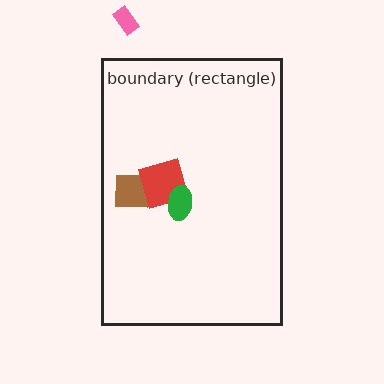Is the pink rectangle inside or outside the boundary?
Outside.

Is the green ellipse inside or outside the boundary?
Inside.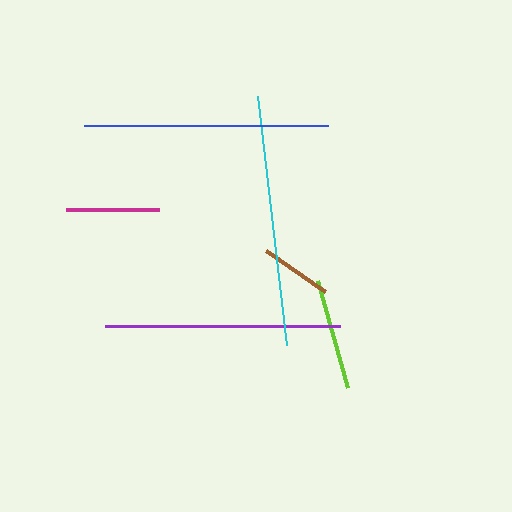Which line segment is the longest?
The cyan line is the longest at approximately 251 pixels.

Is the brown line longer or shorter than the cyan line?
The cyan line is longer than the brown line.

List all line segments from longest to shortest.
From longest to shortest: cyan, blue, purple, lime, magenta, brown.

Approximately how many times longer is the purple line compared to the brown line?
The purple line is approximately 3.3 times the length of the brown line.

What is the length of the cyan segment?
The cyan segment is approximately 251 pixels long.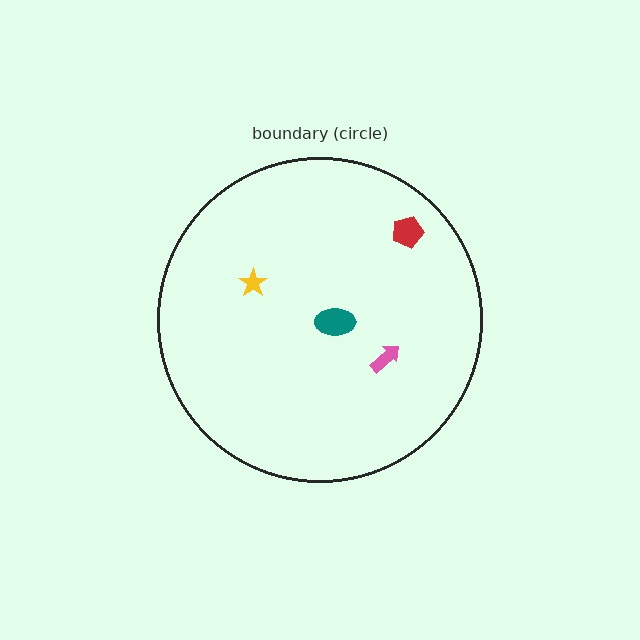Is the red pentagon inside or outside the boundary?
Inside.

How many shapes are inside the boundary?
4 inside, 0 outside.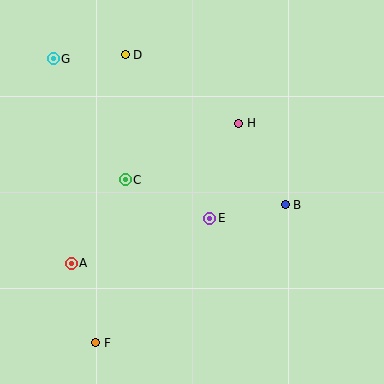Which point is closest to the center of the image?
Point E at (210, 218) is closest to the center.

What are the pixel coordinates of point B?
Point B is at (285, 205).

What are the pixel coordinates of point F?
Point F is at (96, 343).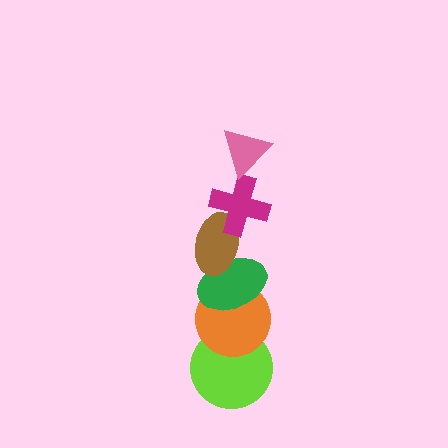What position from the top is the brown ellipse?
The brown ellipse is 3rd from the top.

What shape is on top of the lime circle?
The orange circle is on top of the lime circle.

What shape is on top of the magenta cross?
The pink triangle is on top of the magenta cross.